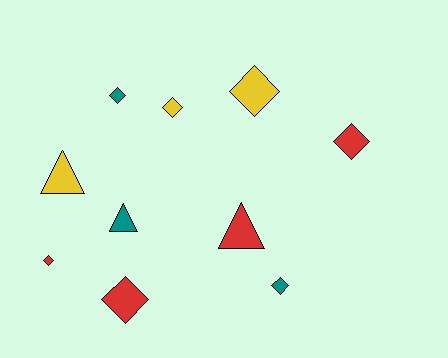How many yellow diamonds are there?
There are 2 yellow diamonds.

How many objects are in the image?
There are 10 objects.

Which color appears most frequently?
Red, with 4 objects.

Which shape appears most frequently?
Diamond, with 7 objects.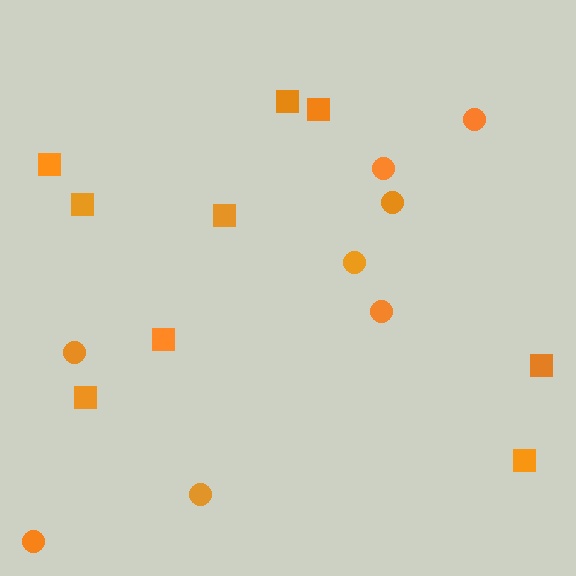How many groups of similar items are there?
There are 2 groups: one group of circles (8) and one group of squares (9).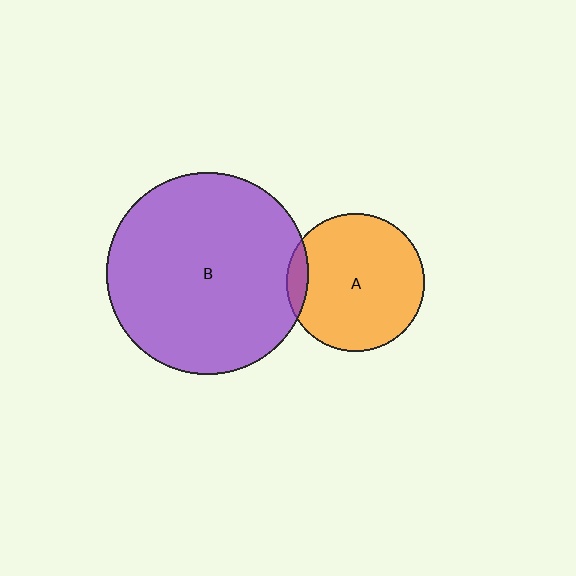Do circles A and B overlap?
Yes.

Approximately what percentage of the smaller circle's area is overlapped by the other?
Approximately 10%.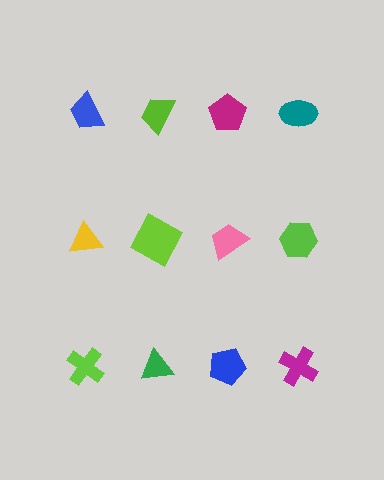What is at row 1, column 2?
A lime trapezoid.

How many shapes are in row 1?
4 shapes.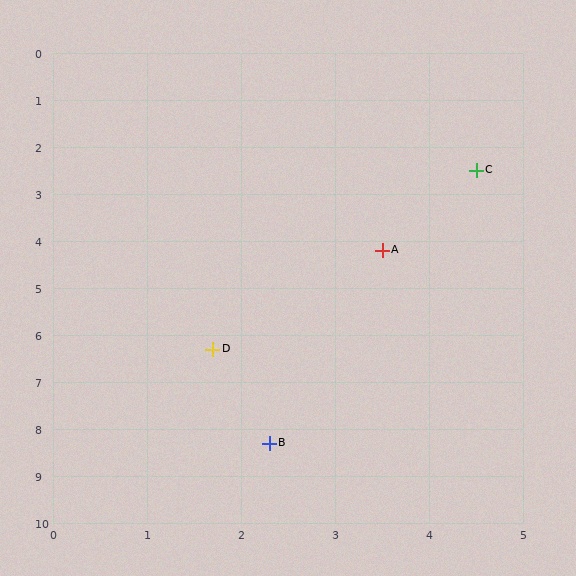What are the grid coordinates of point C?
Point C is at approximately (4.5, 2.5).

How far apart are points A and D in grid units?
Points A and D are about 2.8 grid units apart.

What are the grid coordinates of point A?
Point A is at approximately (3.5, 4.2).